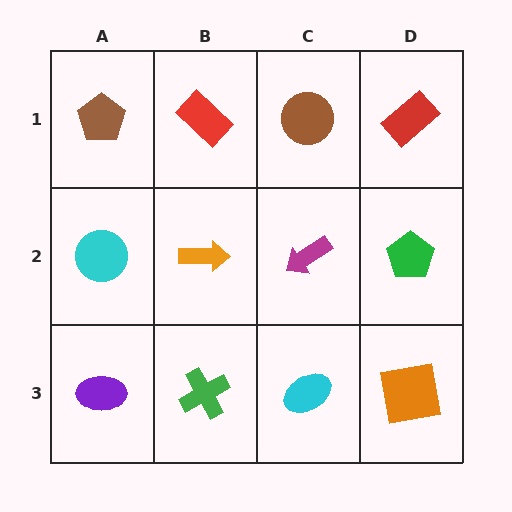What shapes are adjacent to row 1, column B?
An orange arrow (row 2, column B), a brown pentagon (row 1, column A), a brown circle (row 1, column C).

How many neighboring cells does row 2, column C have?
4.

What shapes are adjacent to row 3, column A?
A cyan circle (row 2, column A), a green cross (row 3, column B).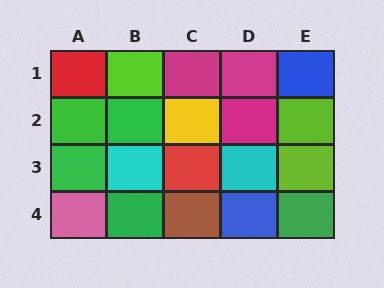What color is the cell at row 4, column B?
Green.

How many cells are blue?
2 cells are blue.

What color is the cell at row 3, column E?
Lime.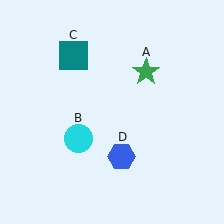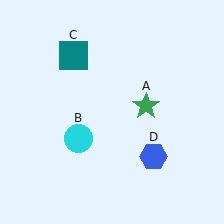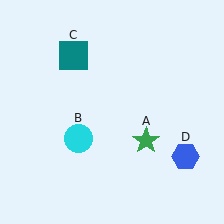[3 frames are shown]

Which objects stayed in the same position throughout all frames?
Cyan circle (object B) and teal square (object C) remained stationary.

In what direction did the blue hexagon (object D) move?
The blue hexagon (object D) moved right.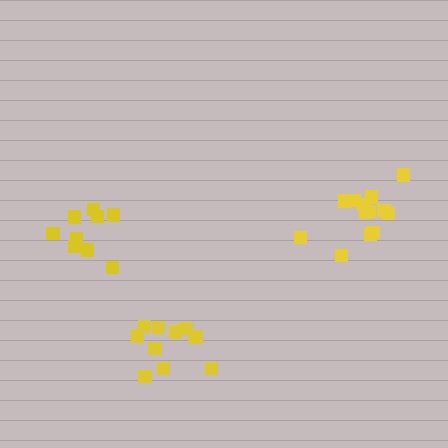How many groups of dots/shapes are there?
There are 3 groups.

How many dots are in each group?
Group 1: 9 dots, Group 2: 13 dots, Group 3: 11 dots (33 total).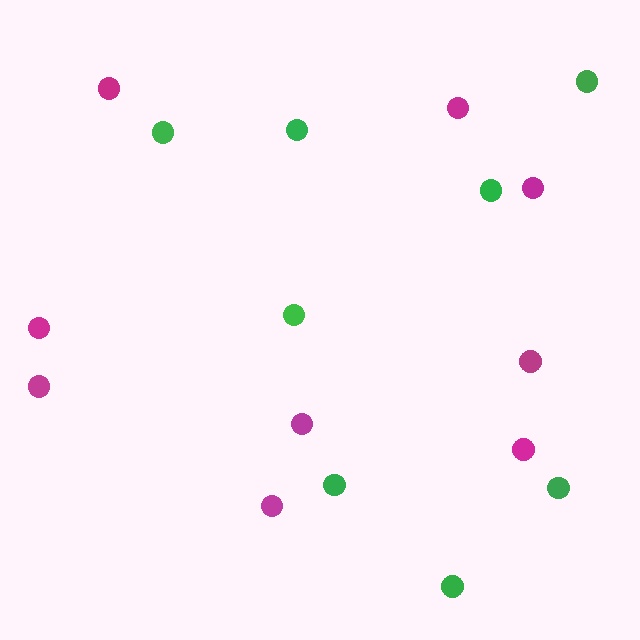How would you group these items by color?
There are 2 groups: one group of green circles (8) and one group of magenta circles (9).